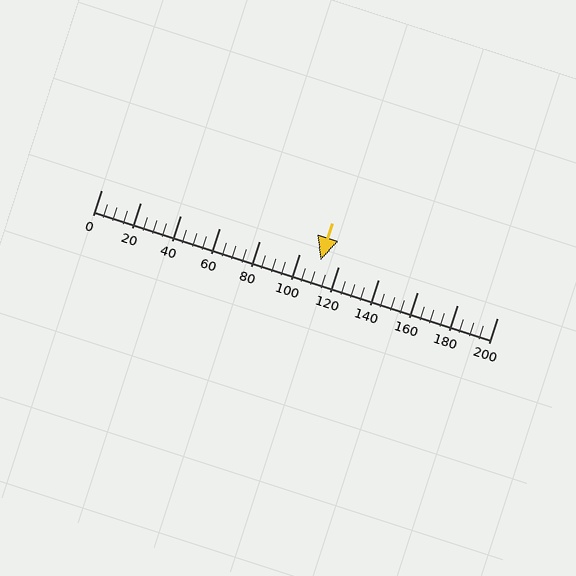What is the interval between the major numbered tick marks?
The major tick marks are spaced 20 units apart.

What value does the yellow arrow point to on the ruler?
The yellow arrow points to approximately 111.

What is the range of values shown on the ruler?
The ruler shows values from 0 to 200.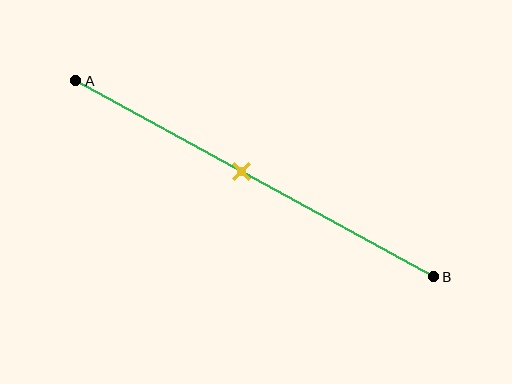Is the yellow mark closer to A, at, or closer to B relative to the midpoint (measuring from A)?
The yellow mark is closer to point A than the midpoint of segment AB.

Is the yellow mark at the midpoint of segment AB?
No, the mark is at about 45% from A, not at the 50% midpoint.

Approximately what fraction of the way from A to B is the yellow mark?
The yellow mark is approximately 45% of the way from A to B.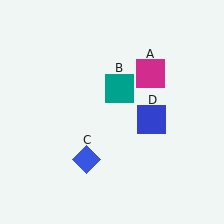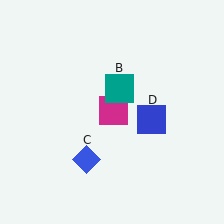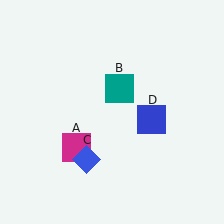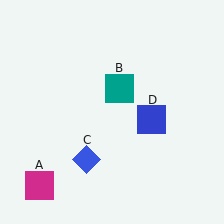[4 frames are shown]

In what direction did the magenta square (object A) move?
The magenta square (object A) moved down and to the left.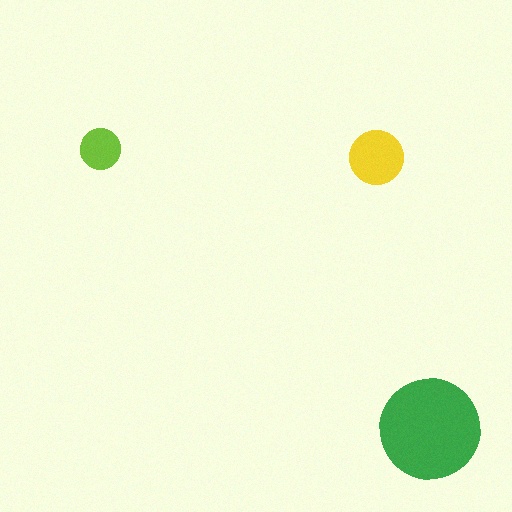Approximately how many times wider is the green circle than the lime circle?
About 2.5 times wider.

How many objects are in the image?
There are 3 objects in the image.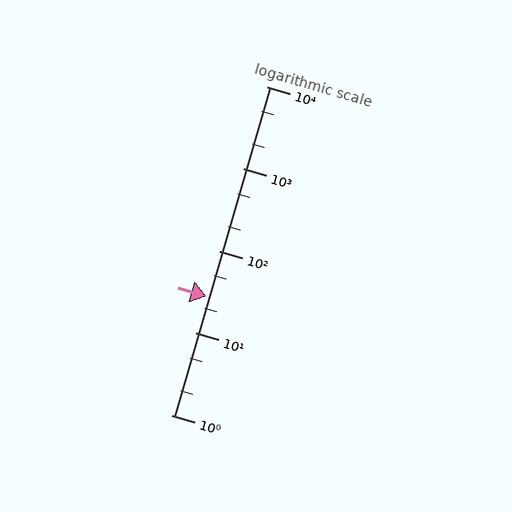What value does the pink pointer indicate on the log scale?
The pointer indicates approximately 28.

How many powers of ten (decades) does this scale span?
The scale spans 4 decades, from 1 to 10000.